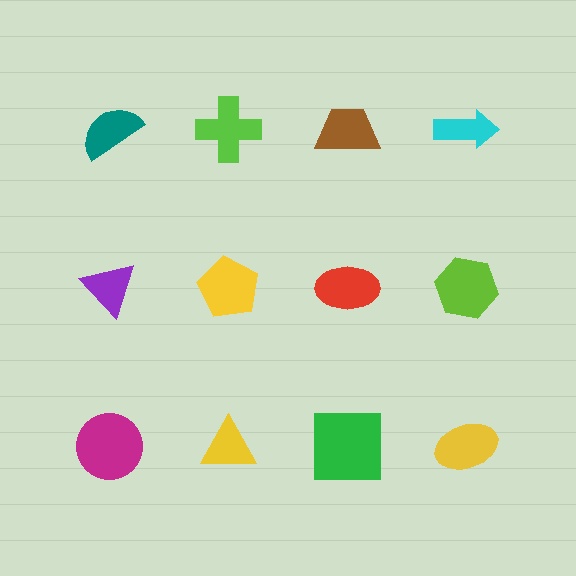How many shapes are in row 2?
4 shapes.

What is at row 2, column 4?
A lime hexagon.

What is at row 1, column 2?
A lime cross.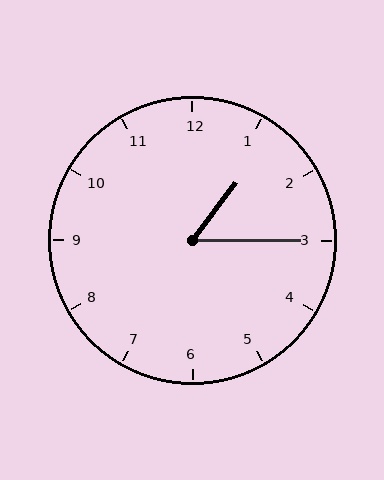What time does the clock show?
1:15.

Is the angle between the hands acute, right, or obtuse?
It is acute.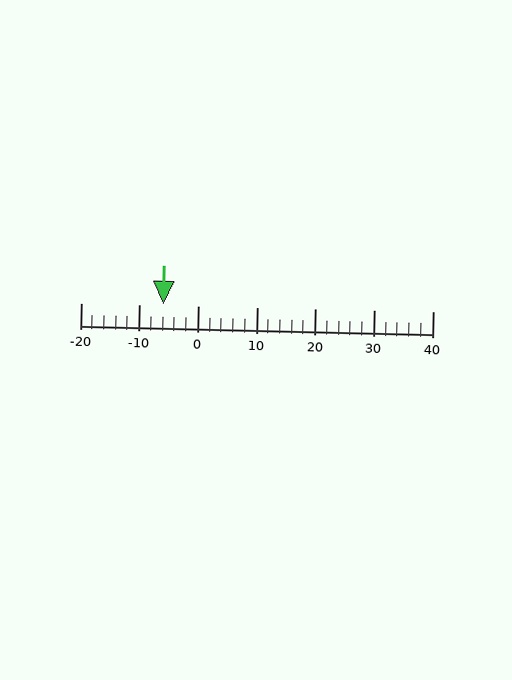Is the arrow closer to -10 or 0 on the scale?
The arrow is closer to -10.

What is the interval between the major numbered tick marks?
The major tick marks are spaced 10 units apart.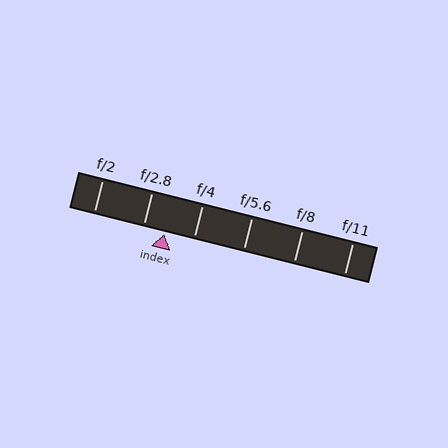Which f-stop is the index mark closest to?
The index mark is closest to f/2.8.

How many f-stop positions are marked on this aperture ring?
There are 6 f-stop positions marked.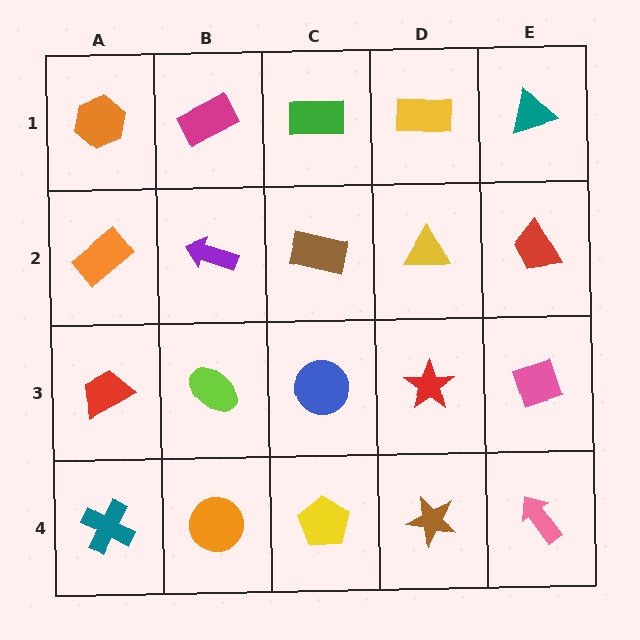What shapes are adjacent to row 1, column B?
A purple arrow (row 2, column B), an orange hexagon (row 1, column A), a green rectangle (row 1, column C).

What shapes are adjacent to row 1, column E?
A red trapezoid (row 2, column E), a yellow rectangle (row 1, column D).